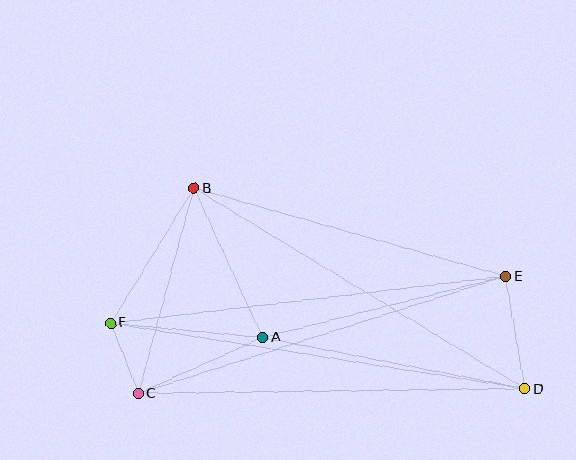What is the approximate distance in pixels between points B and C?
The distance between B and C is approximately 213 pixels.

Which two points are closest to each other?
Points C and F are closest to each other.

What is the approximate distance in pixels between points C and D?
The distance between C and D is approximately 387 pixels.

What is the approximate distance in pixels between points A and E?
The distance between A and E is approximately 250 pixels.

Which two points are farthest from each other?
Points D and F are farthest from each other.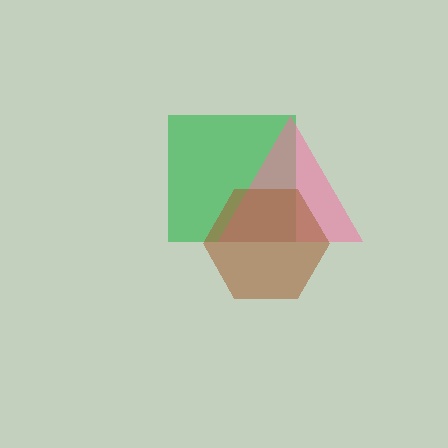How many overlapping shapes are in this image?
There are 3 overlapping shapes in the image.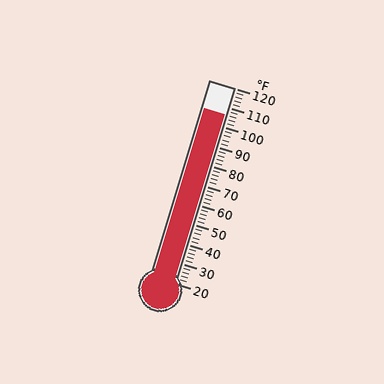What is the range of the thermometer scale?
The thermometer scale ranges from 20°F to 120°F.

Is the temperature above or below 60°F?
The temperature is above 60°F.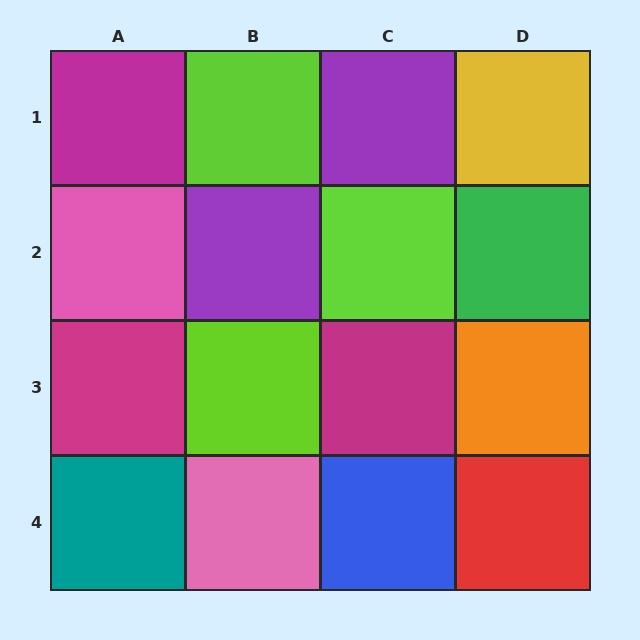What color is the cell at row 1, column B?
Lime.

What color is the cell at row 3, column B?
Lime.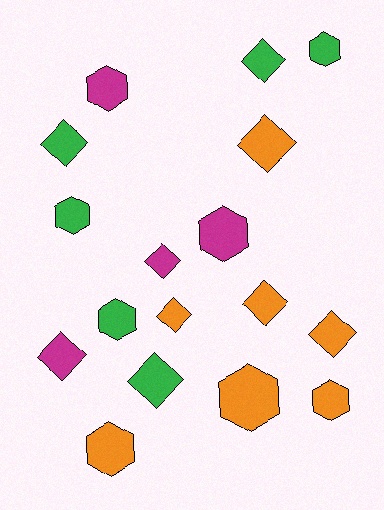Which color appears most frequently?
Orange, with 7 objects.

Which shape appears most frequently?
Diamond, with 9 objects.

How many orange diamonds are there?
There are 4 orange diamonds.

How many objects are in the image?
There are 17 objects.